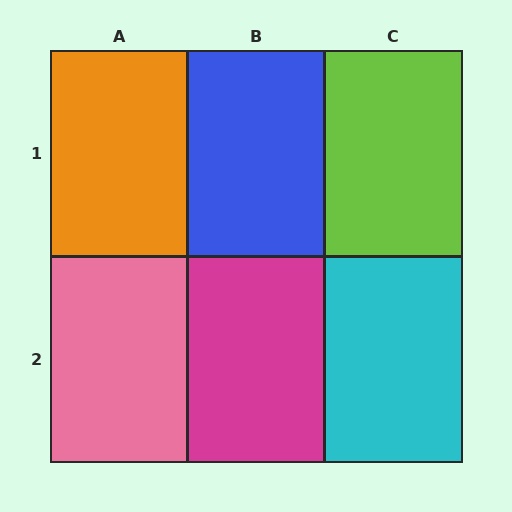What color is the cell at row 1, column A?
Orange.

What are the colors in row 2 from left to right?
Pink, magenta, cyan.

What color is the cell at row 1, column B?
Blue.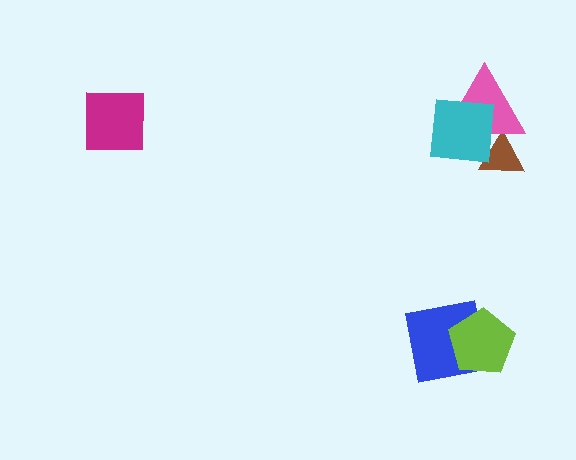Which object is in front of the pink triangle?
The cyan square is in front of the pink triangle.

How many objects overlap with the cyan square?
2 objects overlap with the cyan square.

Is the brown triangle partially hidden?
Yes, it is partially covered by another shape.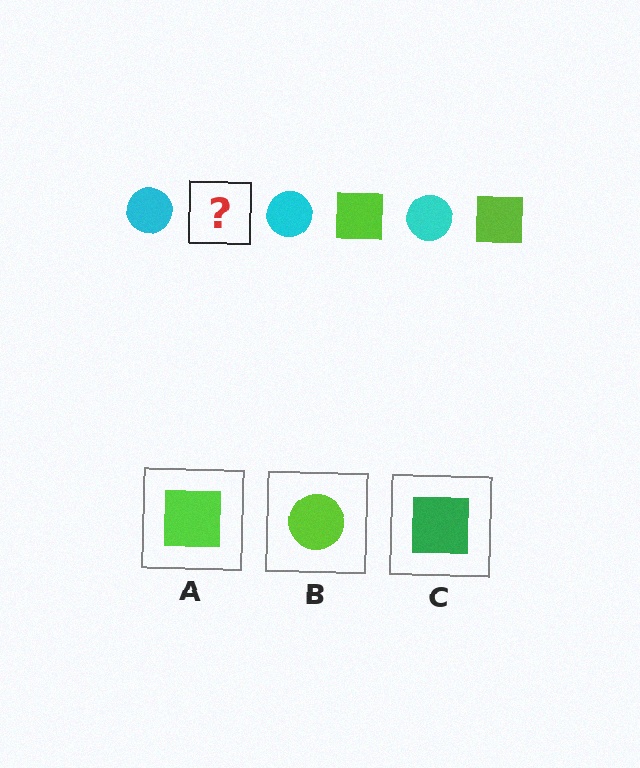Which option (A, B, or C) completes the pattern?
A.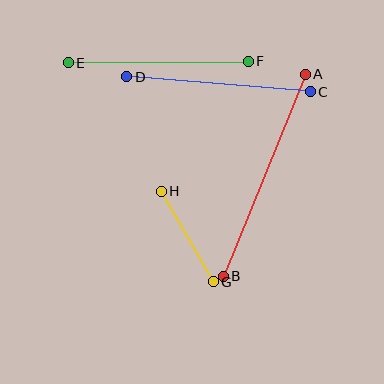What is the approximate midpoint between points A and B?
The midpoint is at approximately (264, 175) pixels.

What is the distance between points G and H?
The distance is approximately 104 pixels.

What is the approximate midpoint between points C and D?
The midpoint is at approximately (219, 84) pixels.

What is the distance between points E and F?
The distance is approximately 180 pixels.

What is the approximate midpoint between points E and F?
The midpoint is at approximately (158, 62) pixels.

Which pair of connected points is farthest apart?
Points A and B are farthest apart.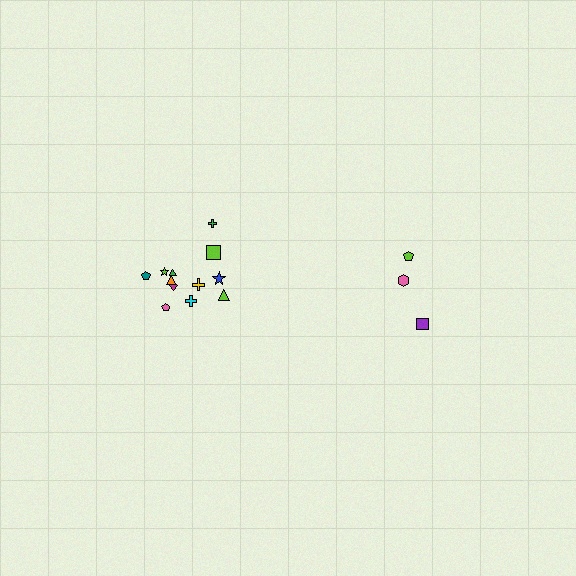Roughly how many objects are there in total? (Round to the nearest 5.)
Roughly 15 objects in total.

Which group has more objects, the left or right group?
The left group.